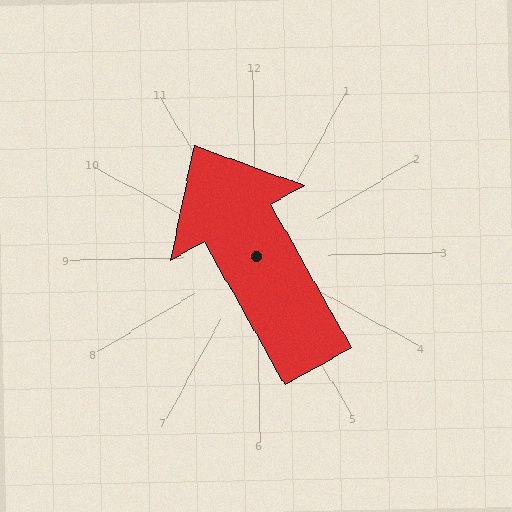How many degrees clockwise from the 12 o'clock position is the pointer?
Approximately 332 degrees.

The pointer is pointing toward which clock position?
Roughly 11 o'clock.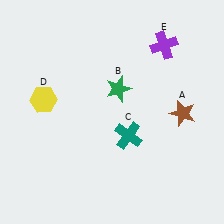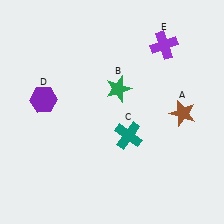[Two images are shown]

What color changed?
The hexagon (D) changed from yellow in Image 1 to purple in Image 2.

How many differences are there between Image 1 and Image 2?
There is 1 difference between the two images.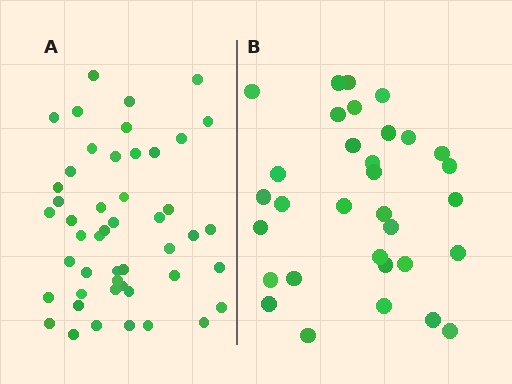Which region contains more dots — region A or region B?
Region A (the left region) has more dots.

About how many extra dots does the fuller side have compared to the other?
Region A has approximately 15 more dots than region B.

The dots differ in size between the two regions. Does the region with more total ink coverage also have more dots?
No. Region B has more total ink coverage because its dots are larger, but region A actually contains more individual dots. Total area can be misleading — the number of items is what matters here.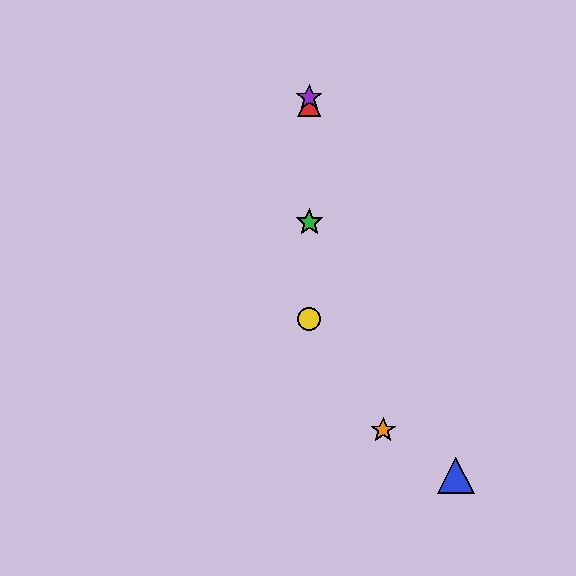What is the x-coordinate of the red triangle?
The red triangle is at x≈309.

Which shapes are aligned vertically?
The red triangle, the green star, the yellow circle, the purple star are aligned vertically.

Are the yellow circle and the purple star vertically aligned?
Yes, both are at x≈309.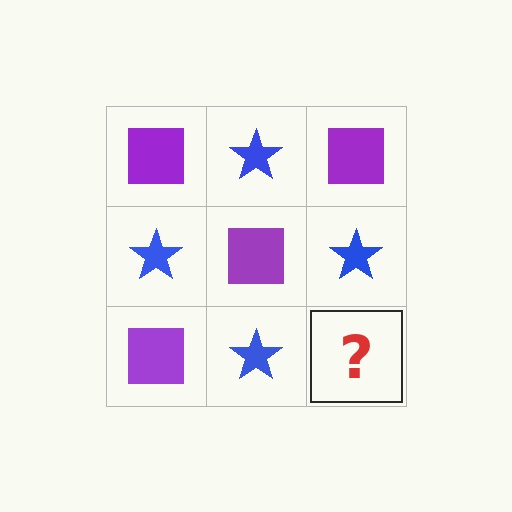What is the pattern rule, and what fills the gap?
The rule is that it alternates purple square and blue star in a checkerboard pattern. The gap should be filled with a purple square.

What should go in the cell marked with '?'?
The missing cell should contain a purple square.